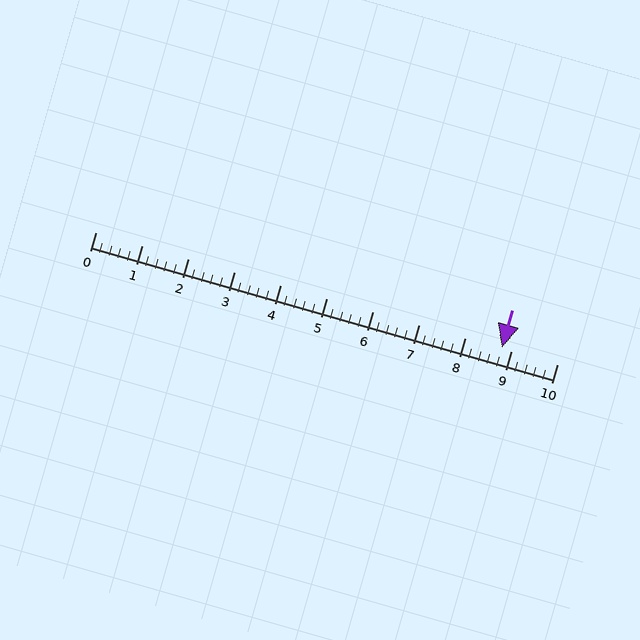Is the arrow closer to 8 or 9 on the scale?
The arrow is closer to 9.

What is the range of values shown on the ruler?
The ruler shows values from 0 to 10.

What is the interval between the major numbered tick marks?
The major tick marks are spaced 1 units apart.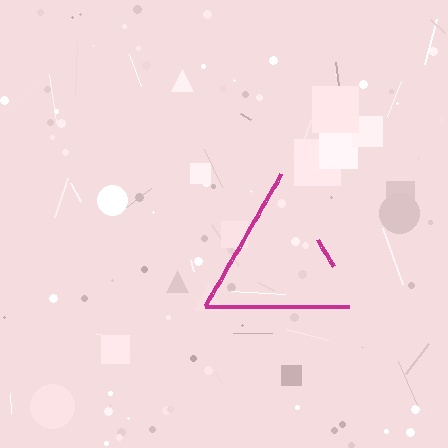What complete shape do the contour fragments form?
The contour fragments form a triangle.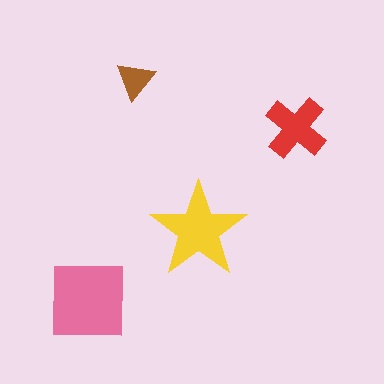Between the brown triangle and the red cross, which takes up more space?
The red cross.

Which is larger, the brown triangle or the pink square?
The pink square.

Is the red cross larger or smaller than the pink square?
Smaller.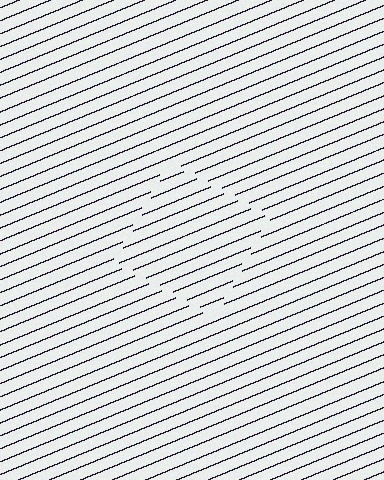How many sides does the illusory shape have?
4 sides — the line-ends trace a square.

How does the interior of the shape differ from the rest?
The interior of the shape contains the same grating, shifted by half a period — the contour is defined by the phase discontinuity where line-ends from the inner and outer gratings abut.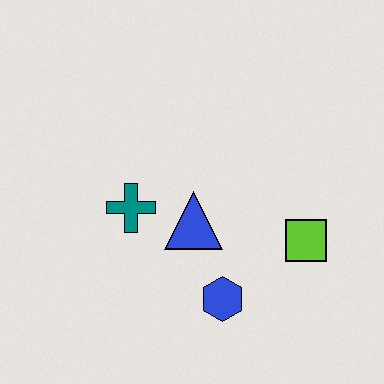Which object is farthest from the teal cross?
The lime square is farthest from the teal cross.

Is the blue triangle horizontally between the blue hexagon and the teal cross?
Yes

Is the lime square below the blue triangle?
Yes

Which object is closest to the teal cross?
The blue triangle is closest to the teal cross.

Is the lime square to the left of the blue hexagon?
No